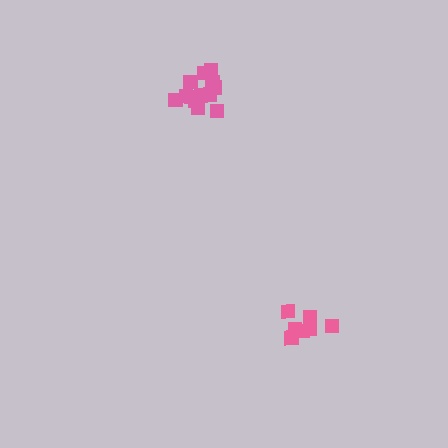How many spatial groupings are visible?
There are 2 spatial groupings.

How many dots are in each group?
Group 1: 7 dots, Group 2: 13 dots (20 total).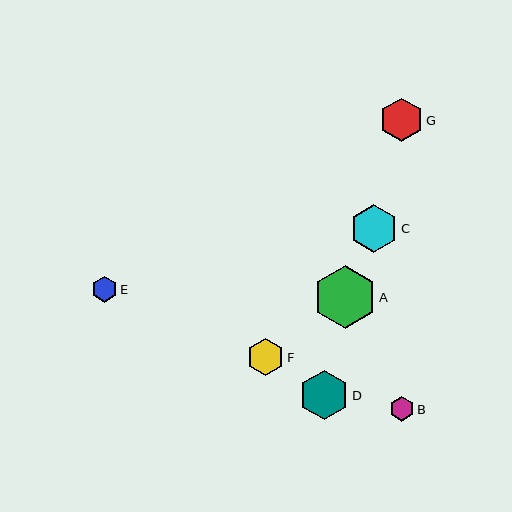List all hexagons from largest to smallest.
From largest to smallest: A, D, C, G, F, E, B.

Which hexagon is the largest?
Hexagon A is the largest with a size of approximately 63 pixels.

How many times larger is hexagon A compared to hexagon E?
Hexagon A is approximately 2.4 times the size of hexagon E.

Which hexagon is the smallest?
Hexagon B is the smallest with a size of approximately 25 pixels.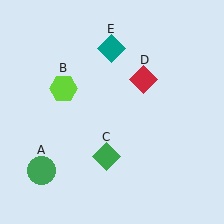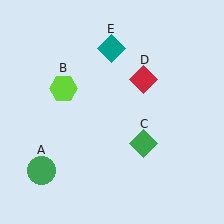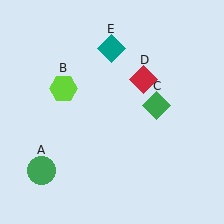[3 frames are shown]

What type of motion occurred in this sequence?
The green diamond (object C) rotated counterclockwise around the center of the scene.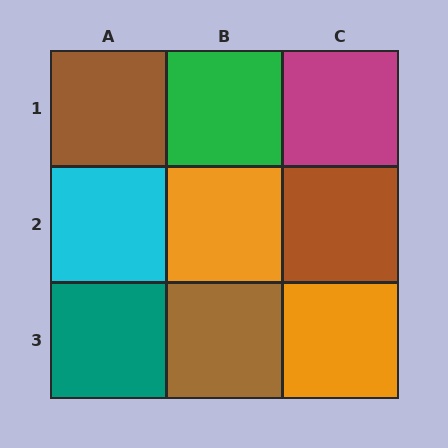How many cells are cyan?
1 cell is cyan.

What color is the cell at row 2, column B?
Orange.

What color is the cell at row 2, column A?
Cyan.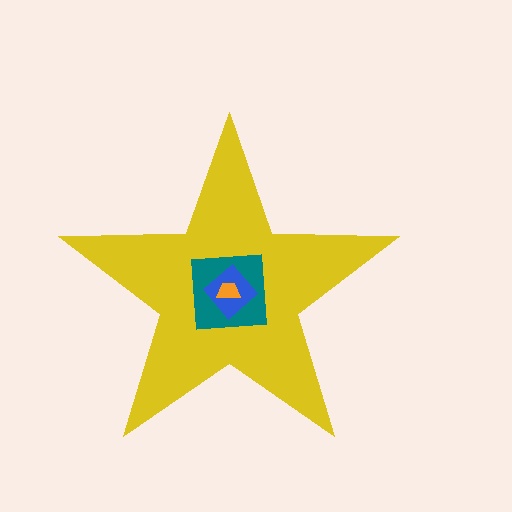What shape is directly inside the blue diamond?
The orange trapezoid.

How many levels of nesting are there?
4.